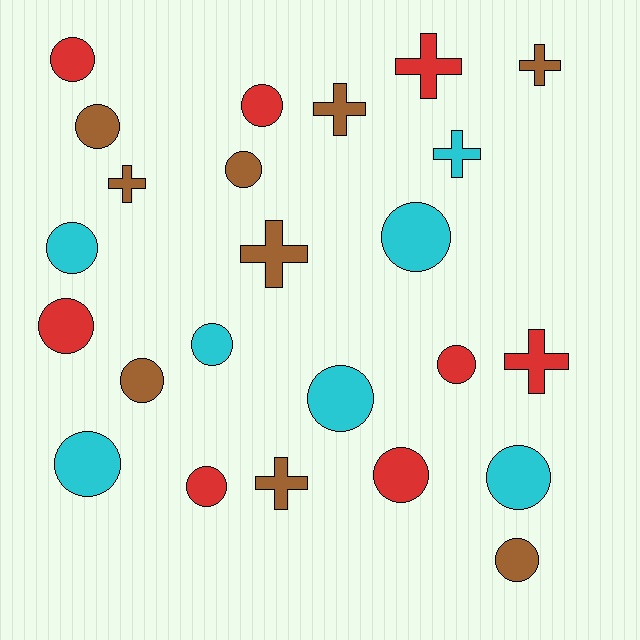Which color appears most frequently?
Brown, with 9 objects.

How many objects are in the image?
There are 24 objects.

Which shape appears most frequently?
Circle, with 16 objects.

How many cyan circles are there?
There are 6 cyan circles.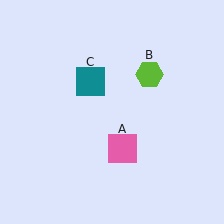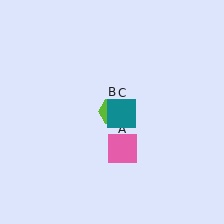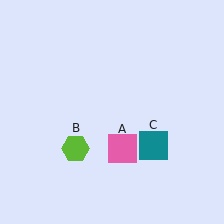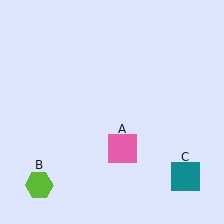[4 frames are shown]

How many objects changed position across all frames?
2 objects changed position: lime hexagon (object B), teal square (object C).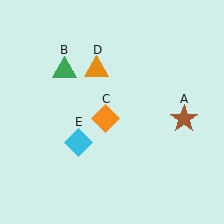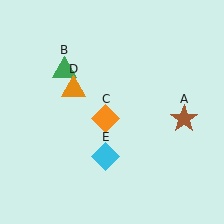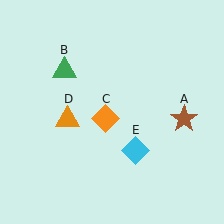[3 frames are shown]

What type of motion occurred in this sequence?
The orange triangle (object D), cyan diamond (object E) rotated counterclockwise around the center of the scene.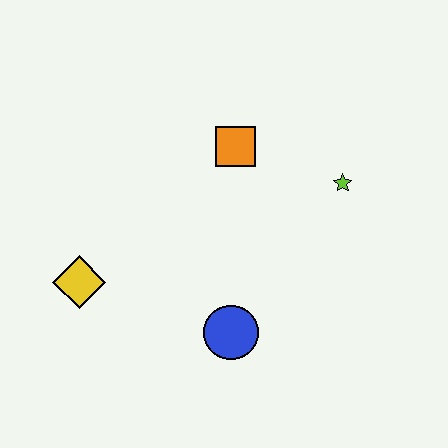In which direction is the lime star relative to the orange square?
The lime star is to the right of the orange square.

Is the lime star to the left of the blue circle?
No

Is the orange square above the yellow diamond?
Yes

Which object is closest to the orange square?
The lime star is closest to the orange square.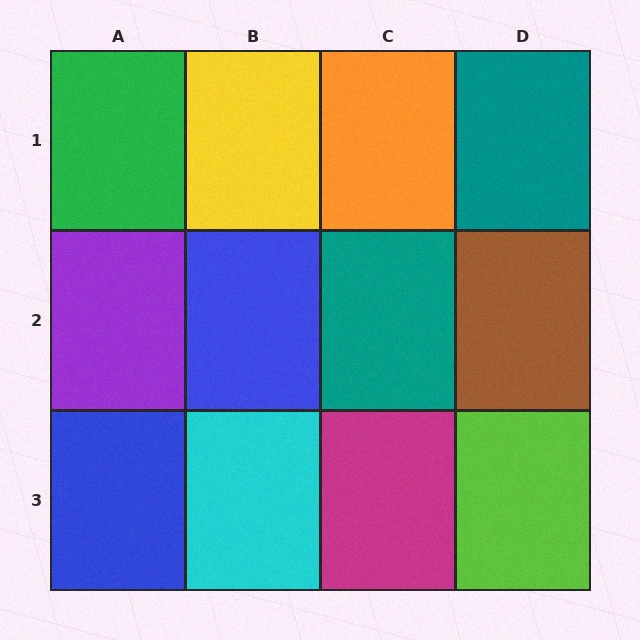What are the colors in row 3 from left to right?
Blue, cyan, magenta, lime.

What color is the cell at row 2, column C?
Teal.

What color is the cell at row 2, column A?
Purple.